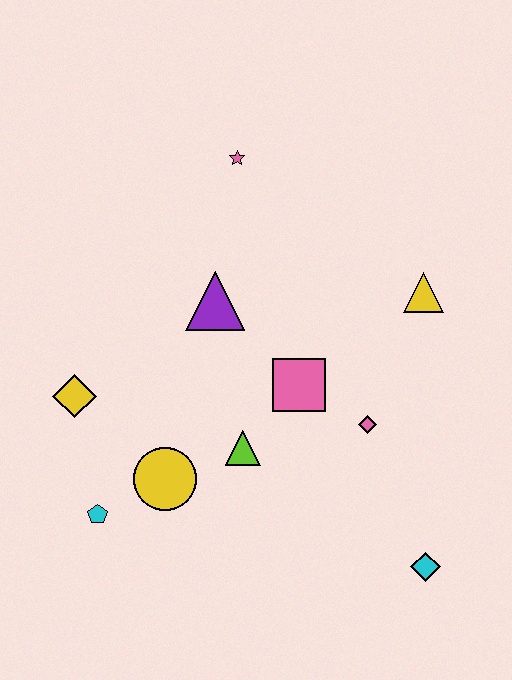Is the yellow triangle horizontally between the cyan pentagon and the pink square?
No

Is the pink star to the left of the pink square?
Yes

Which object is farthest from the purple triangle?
The cyan diamond is farthest from the purple triangle.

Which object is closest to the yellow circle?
The cyan pentagon is closest to the yellow circle.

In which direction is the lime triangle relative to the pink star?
The lime triangle is below the pink star.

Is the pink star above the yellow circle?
Yes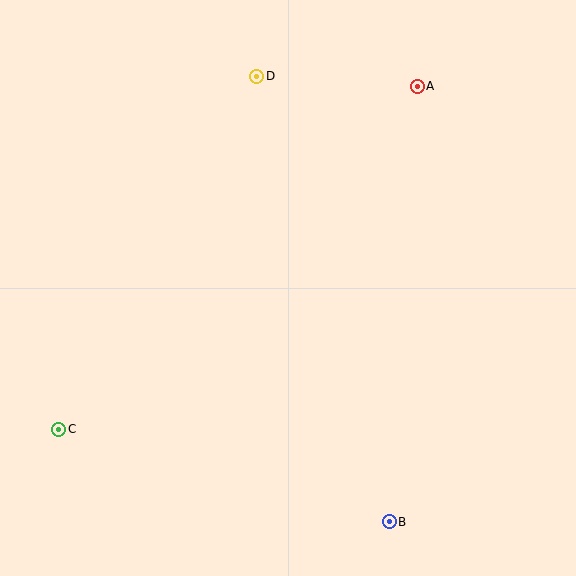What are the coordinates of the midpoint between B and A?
The midpoint between B and A is at (403, 304).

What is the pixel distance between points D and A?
The distance between D and A is 161 pixels.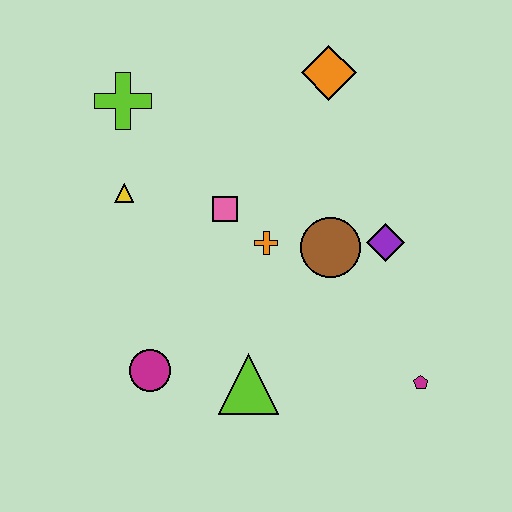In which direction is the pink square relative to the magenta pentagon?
The pink square is to the left of the magenta pentagon.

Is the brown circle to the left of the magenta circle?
No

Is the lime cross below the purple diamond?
No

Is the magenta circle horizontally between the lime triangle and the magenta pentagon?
No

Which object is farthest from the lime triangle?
The orange diamond is farthest from the lime triangle.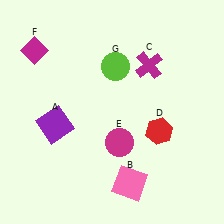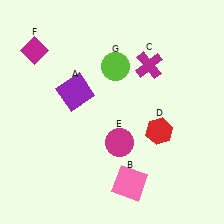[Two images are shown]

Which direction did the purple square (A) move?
The purple square (A) moved up.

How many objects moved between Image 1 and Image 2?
1 object moved between the two images.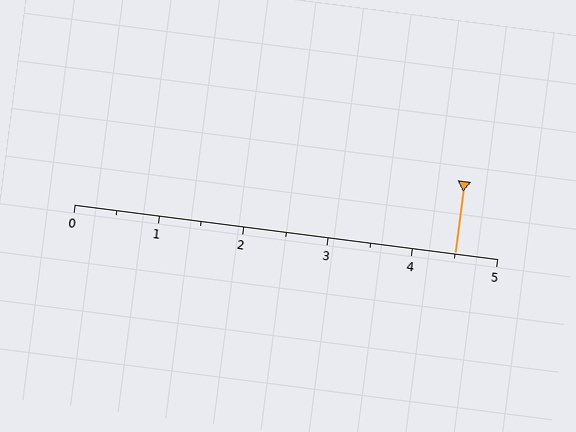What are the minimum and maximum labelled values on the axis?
The axis runs from 0 to 5.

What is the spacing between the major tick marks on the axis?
The major ticks are spaced 1 apart.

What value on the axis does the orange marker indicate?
The marker indicates approximately 4.5.